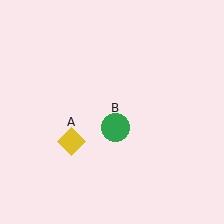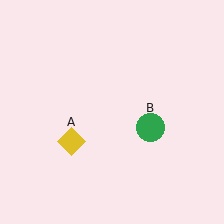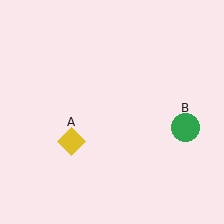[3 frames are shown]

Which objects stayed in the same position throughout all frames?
Yellow diamond (object A) remained stationary.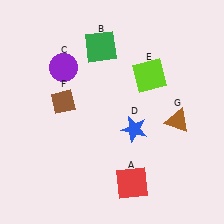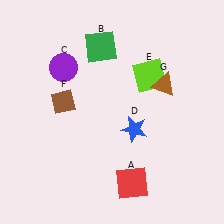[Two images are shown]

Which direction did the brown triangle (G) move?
The brown triangle (G) moved up.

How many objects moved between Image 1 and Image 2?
1 object moved between the two images.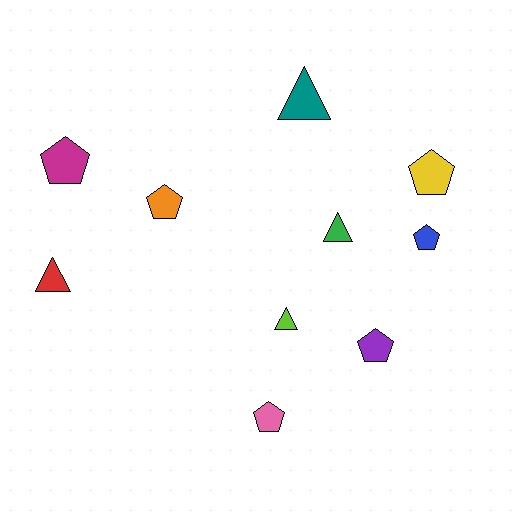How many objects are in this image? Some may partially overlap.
There are 10 objects.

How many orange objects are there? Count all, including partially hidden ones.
There is 1 orange object.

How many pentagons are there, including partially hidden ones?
There are 6 pentagons.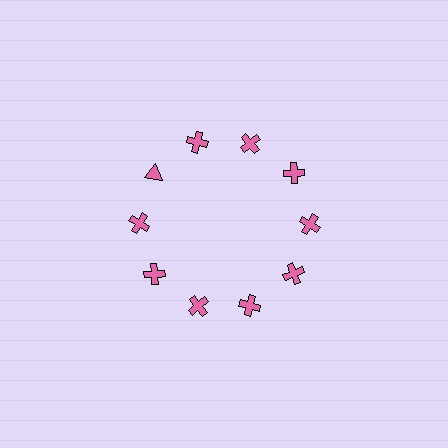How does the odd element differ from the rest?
It has a different shape: triangle instead of cross.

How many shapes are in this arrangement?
There are 10 shapes arranged in a ring pattern.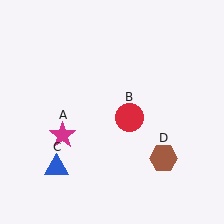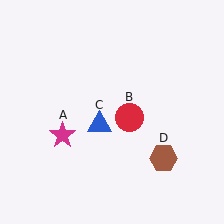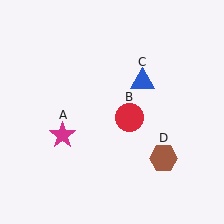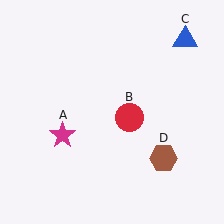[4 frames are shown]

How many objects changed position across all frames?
1 object changed position: blue triangle (object C).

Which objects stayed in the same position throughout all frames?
Magenta star (object A) and red circle (object B) and brown hexagon (object D) remained stationary.